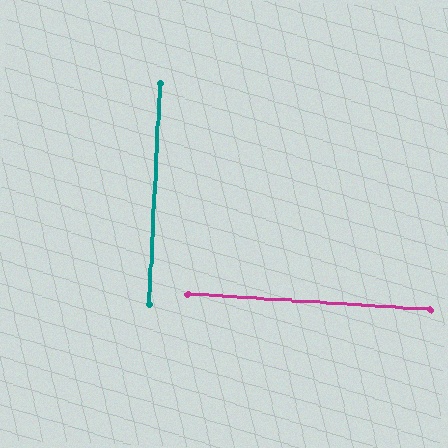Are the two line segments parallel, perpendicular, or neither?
Perpendicular — they meet at approximately 89°.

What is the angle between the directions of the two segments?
Approximately 89 degrees.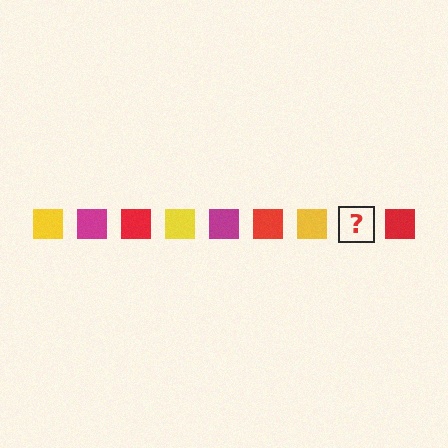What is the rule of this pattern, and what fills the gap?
The rule is that the pattern cycles through yellow, magenta, red squares. The gap should be filled with a magenta square.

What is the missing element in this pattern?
The missing element is a magenta square.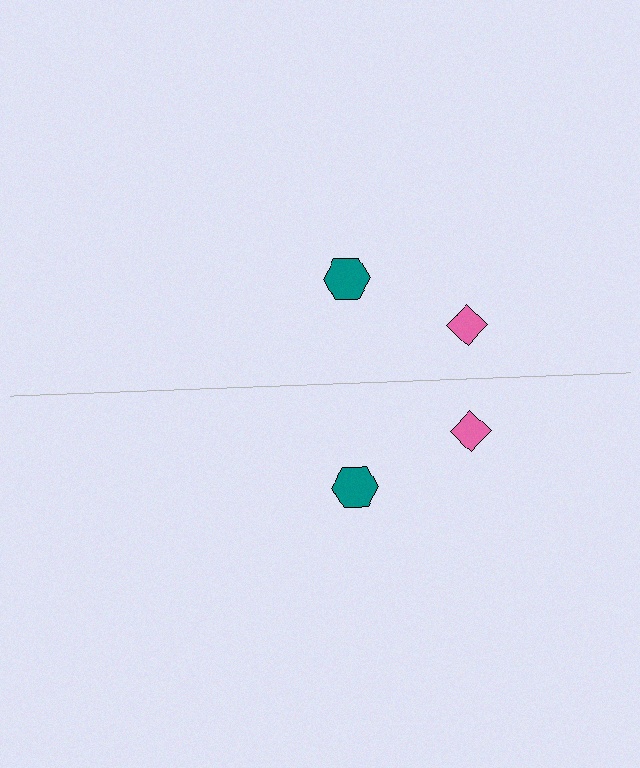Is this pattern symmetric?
Yes, this pattern has bilateral (reflection) symmetry.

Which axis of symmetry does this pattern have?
The pattern has a horizontal axis of symmetry running through the center of the image.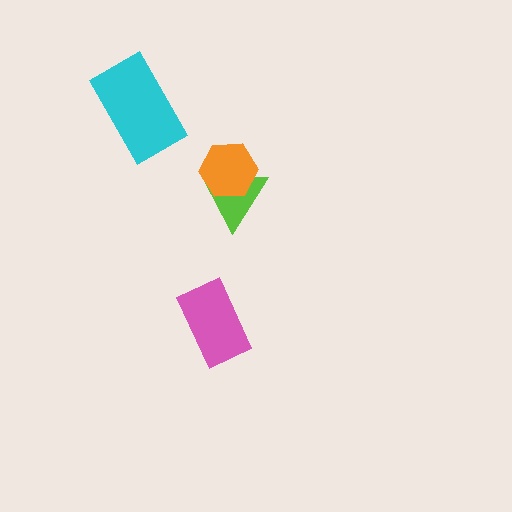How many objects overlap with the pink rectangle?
0 objects overlap with the pink rectangle.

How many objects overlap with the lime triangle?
1 object overlaps with the lime triangle.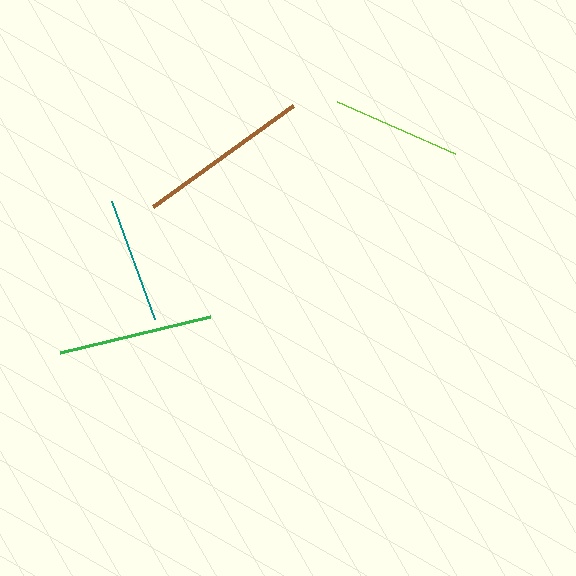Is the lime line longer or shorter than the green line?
The green line is longer than the lime line.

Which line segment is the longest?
The brown line is the longest at approximately 173 pixels.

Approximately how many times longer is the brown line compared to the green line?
The brown line is approximately 1.1 times the length of the green line.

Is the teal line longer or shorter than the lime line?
The lime line is longer than the teal line.